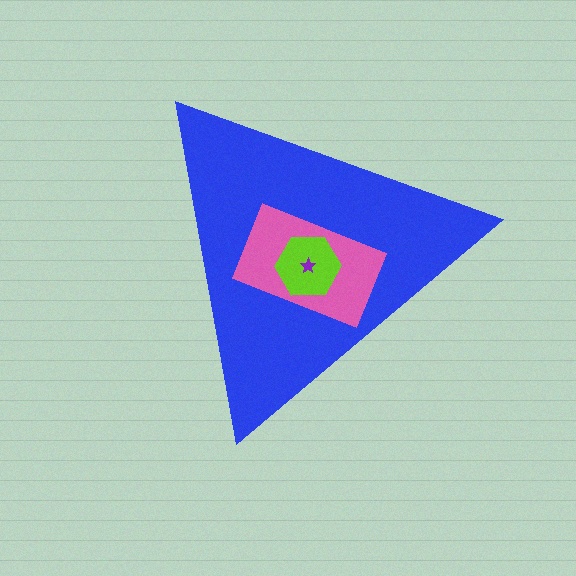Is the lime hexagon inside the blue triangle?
Yes.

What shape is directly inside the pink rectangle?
The lime hexagon.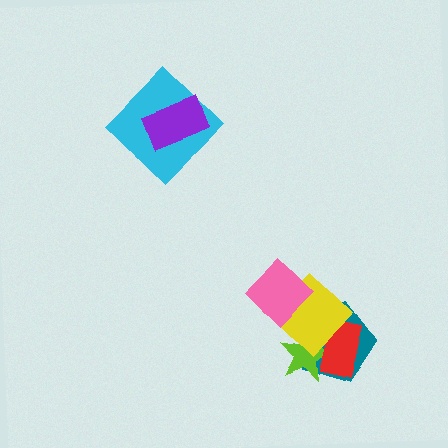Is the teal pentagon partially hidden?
Yes, it is partially covered by another shape.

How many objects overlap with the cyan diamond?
1 object overlaps with the cyan diamond.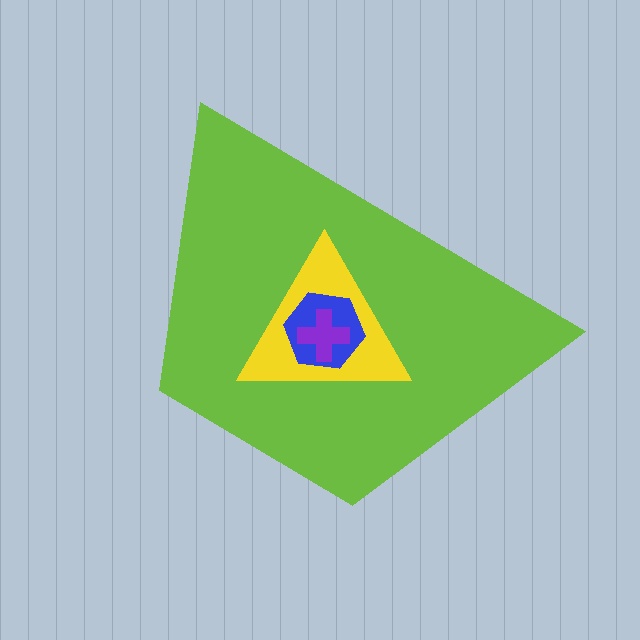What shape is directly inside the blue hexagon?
The purple cross.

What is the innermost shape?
The purple cross.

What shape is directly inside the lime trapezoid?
The yellow triangle.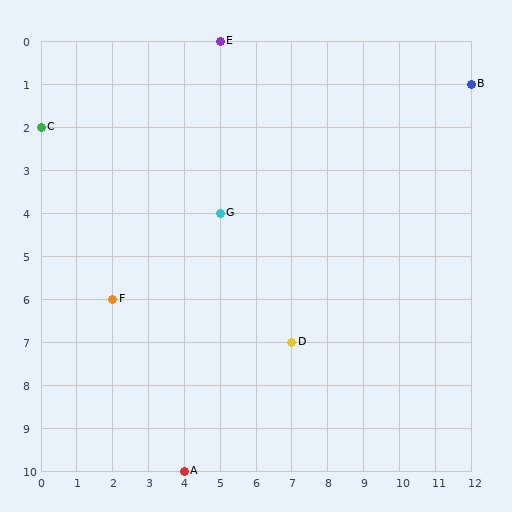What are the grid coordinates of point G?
Point G is at grid coordinates (5, 4).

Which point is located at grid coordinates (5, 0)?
Point E is at (5, 0).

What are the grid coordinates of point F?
Point F is at grid coordinates (2, 6).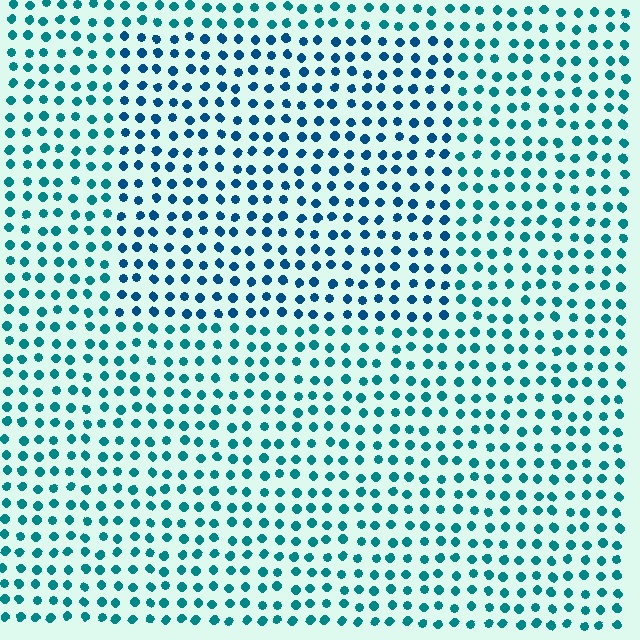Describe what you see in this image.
The image is filled with small teal elements in a uniform arrangement. A rectangle-shaped region is visible where the elements are tinted to a slightly different hue, forming a subtle color boundary.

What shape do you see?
I see a rectangle.